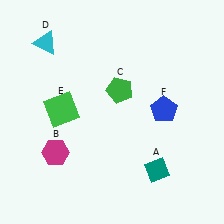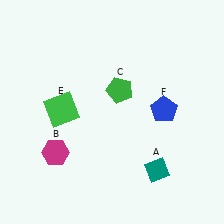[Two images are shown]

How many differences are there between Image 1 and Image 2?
There is 1 difference between the two images.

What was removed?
The cyan triangle (D) was removed in Image 2.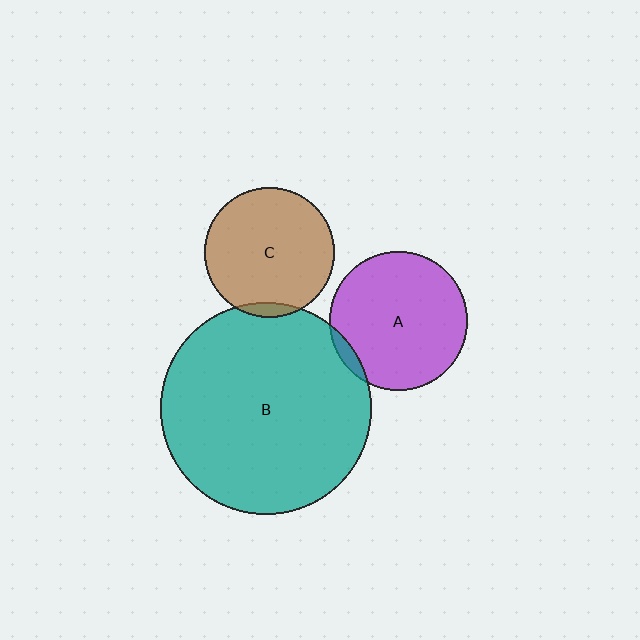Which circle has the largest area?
Circle B (teal).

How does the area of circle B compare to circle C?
Approximately 2.6 times.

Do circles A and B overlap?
Yes.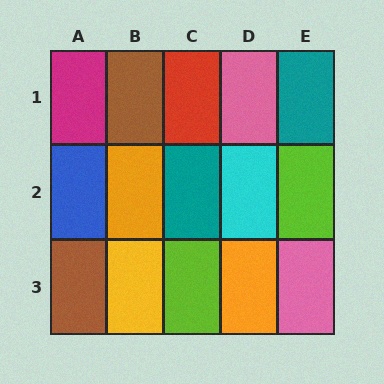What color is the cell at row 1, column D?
Pink.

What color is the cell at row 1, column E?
Teal.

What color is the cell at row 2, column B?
Orange.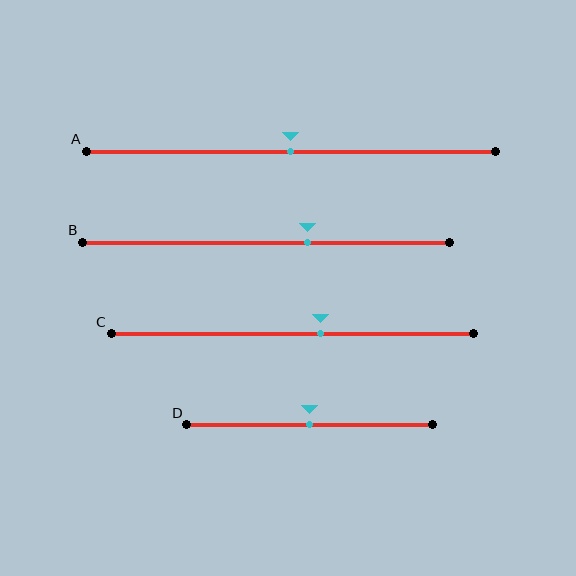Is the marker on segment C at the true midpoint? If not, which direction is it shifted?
No, the marker on segment C is shifted to the right by about 8% of the segment length.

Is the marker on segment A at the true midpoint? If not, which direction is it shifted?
Yes, the marker on segment A is at the true midpoint.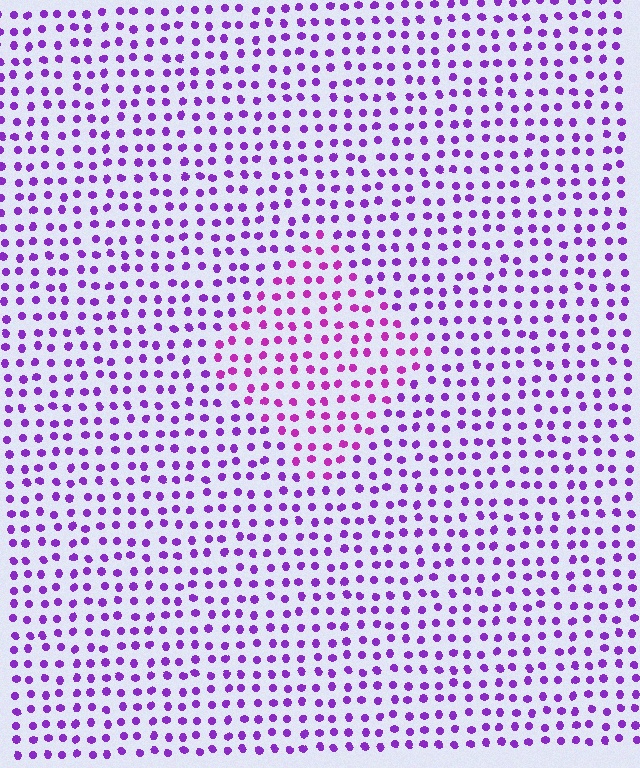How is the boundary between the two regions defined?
The boundary is defined purely by a slight shift in hue (about 27 degrees). Spacing, size, and orientation are identical on both sides.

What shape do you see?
I see a diamond.